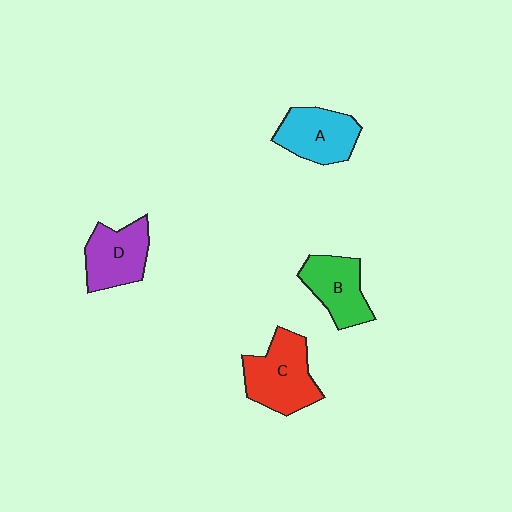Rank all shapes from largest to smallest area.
From largest to smallest: C (red), A (cyan), D (purple), B (green).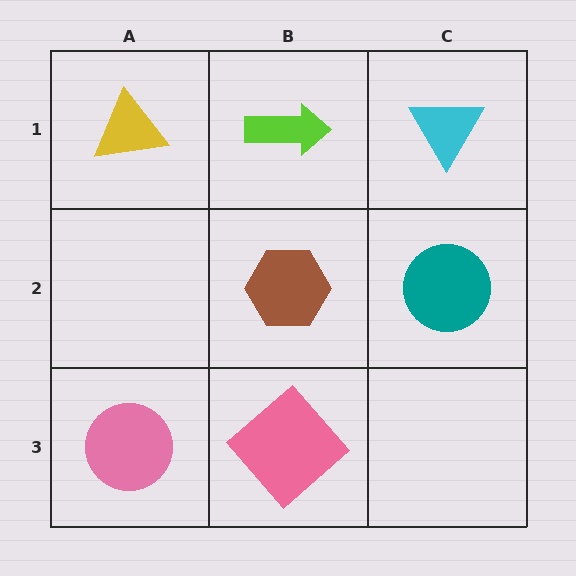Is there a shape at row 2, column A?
No, that cell is empty.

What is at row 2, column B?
A brown hexagon.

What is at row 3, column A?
A pink circle.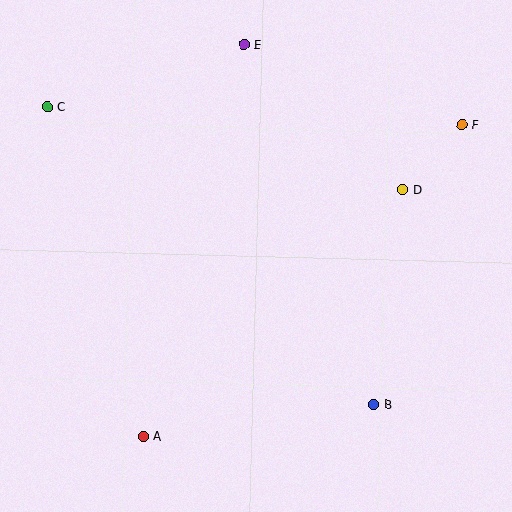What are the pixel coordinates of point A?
Point A is at (143, 436).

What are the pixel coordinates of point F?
Point F is at (462, 125).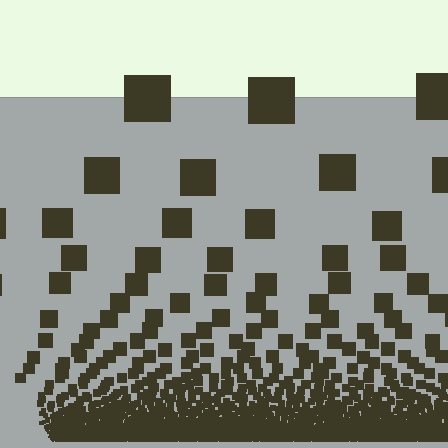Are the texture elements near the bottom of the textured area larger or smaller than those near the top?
Smaller. The gradient is inverted — elements near the bottom are smaller and denser.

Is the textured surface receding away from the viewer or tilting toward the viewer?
The surface appears to tilt toward the viewer. Texture elements get larger and sparser toward the top.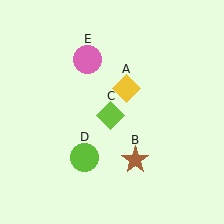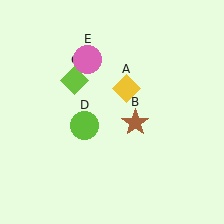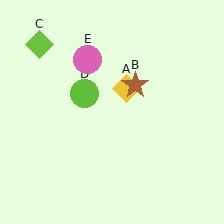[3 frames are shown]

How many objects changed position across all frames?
3 objects changed position: brown star (object B), lime diamond (object C), lime circle (object D).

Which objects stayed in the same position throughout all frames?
Yellow diamond (object A) and pink circle (object E) remained stationary.